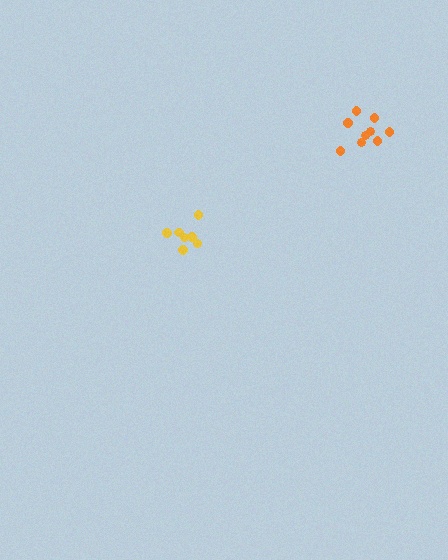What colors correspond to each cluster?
The clusters are colored: yellow, orange.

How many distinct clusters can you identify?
There are 2 distinct clusters.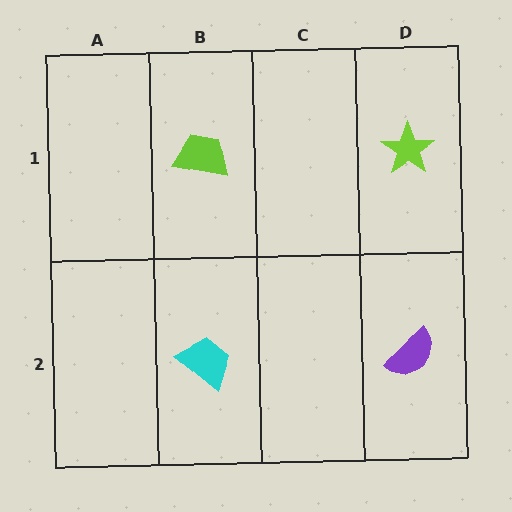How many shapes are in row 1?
2 shapes.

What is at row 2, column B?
A cyan trapezoid.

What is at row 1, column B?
A lime trapezoid.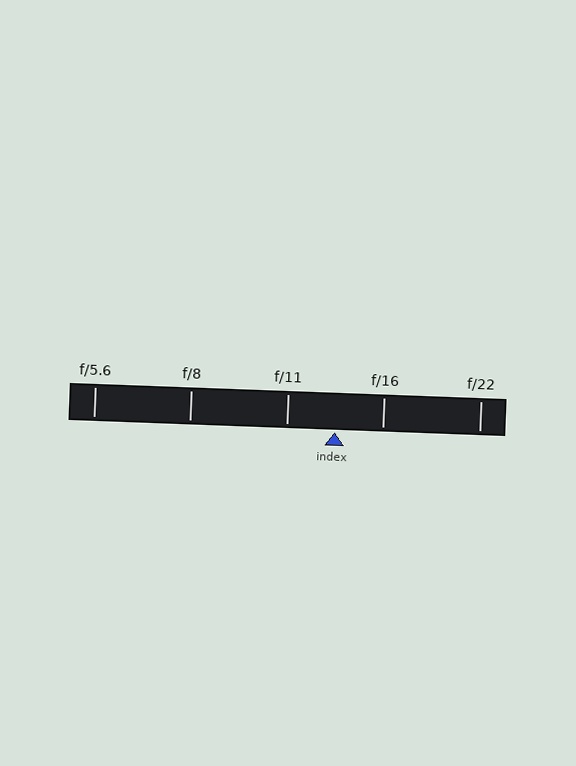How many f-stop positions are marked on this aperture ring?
There are 5 f-stop positions marked.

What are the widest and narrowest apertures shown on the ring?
The widest aperture shown is f/5.6 and the narrowest is f/22.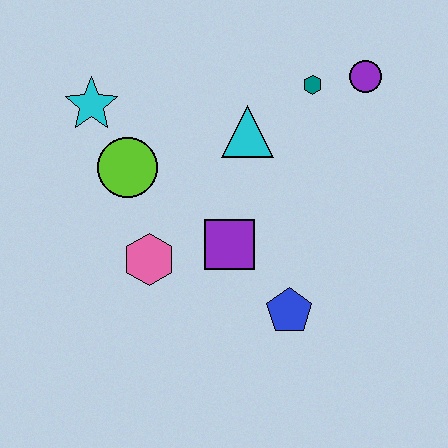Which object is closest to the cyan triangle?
The teal hexagon is closest to the cyan triangle.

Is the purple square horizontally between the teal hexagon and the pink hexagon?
Yes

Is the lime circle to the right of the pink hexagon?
No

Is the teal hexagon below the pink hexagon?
No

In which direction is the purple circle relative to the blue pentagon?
The purple circle is above the blue pentagon.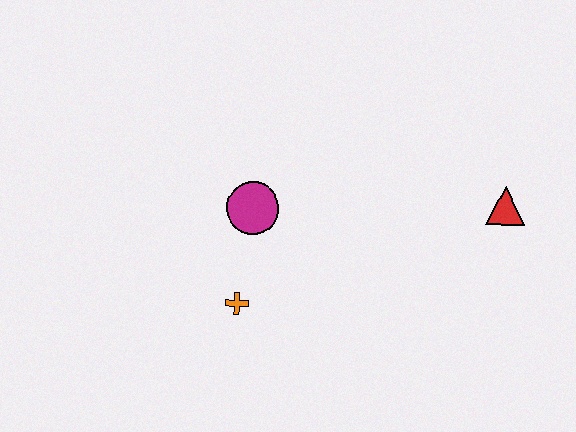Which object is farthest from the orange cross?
The red triangle is farthest from the orange cross.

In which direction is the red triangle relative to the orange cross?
The red triangle is to the right of the orange cross.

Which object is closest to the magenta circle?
The orange cross is closest to the magenta circle.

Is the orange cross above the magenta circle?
No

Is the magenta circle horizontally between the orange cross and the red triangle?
Yes